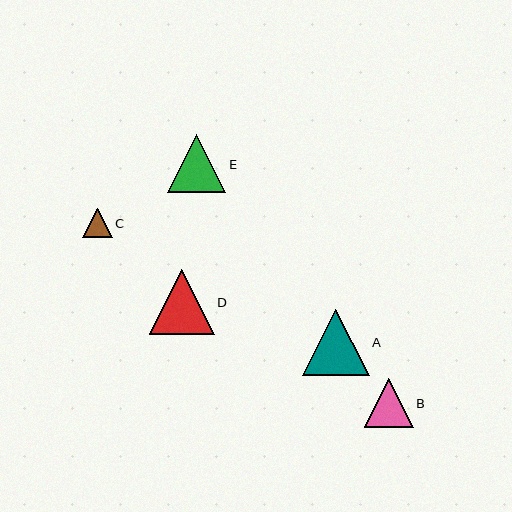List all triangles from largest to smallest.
From largest to smallest: A, D, E, B, C.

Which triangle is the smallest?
Triangle C is the smallest with a size of approximately 29 pixels.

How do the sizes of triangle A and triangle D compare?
Triangle A and triangle D are approximately the same size.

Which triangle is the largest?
Triangle A is the largest with a size of approximately 67 pixels.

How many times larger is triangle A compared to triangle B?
Triangle A is approximately 1.4 times the size of triangle B.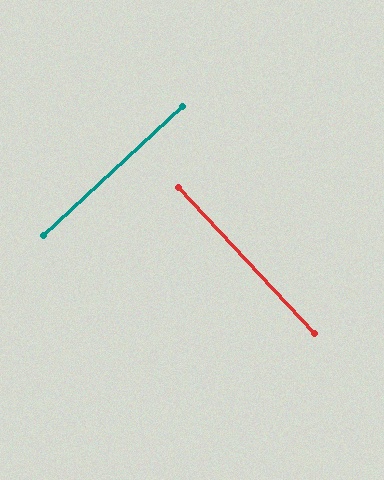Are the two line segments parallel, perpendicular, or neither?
Perpendicular — they meet at approximately 90°.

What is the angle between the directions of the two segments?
Approximately 90 degrees.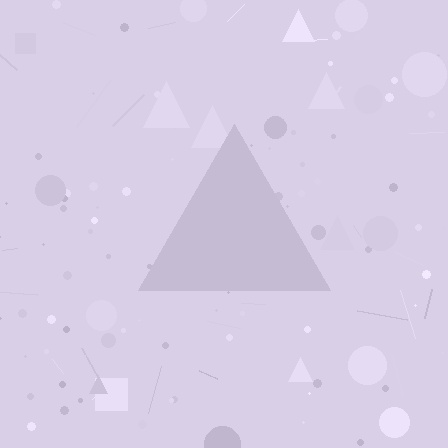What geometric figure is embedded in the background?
A triangle is embedded in the background.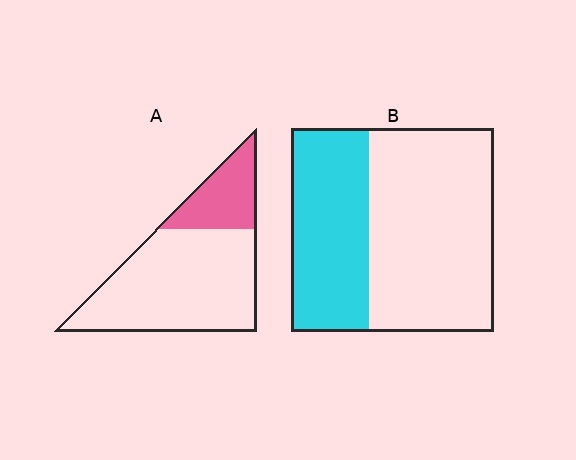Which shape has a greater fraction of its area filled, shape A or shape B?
Shape B.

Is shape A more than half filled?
No.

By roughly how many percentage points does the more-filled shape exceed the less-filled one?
By roughly 15 percentage points (B over A).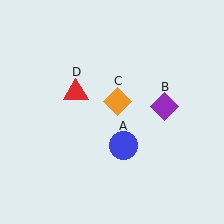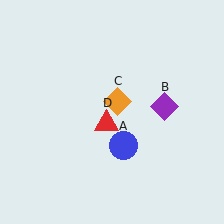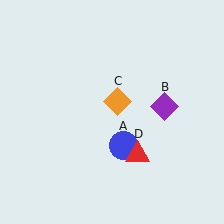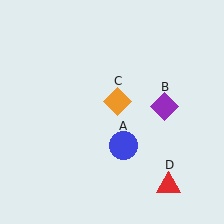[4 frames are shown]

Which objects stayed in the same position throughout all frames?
Blue circle (object A) and purple diamond (object B) and orange diamond (object C) remained stationary.